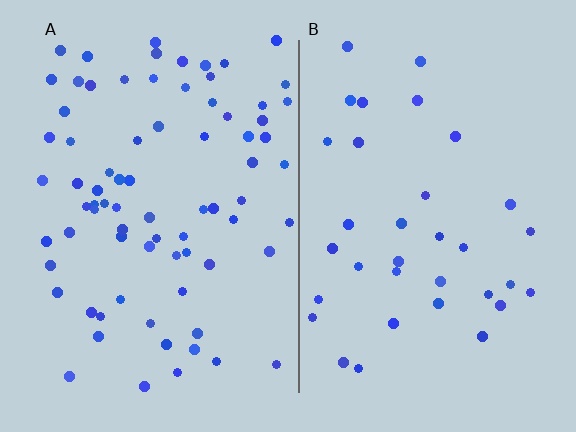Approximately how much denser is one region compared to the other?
Approximately 2.2× — region A over region B.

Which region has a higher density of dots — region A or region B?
A (the left).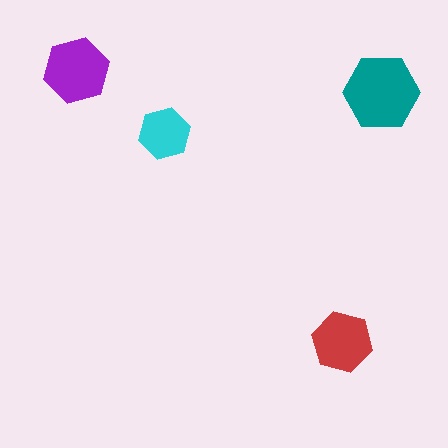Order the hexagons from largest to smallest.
the teal one, the purple one, the red one, the cyan one.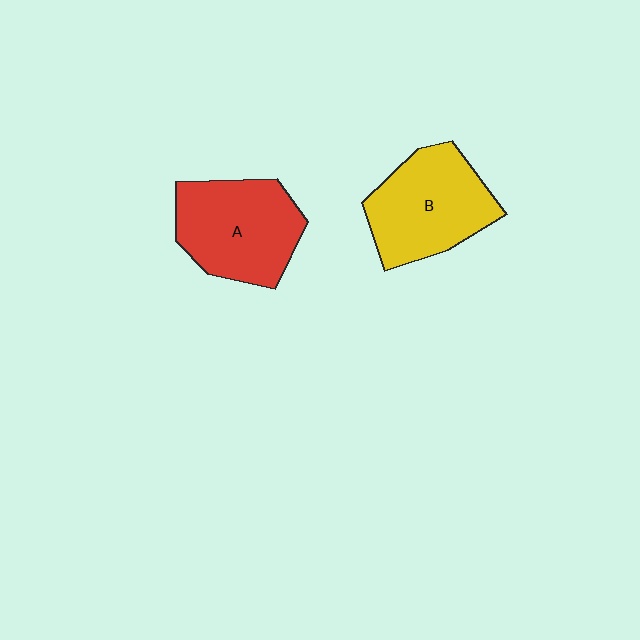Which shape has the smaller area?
Shape B (yellow).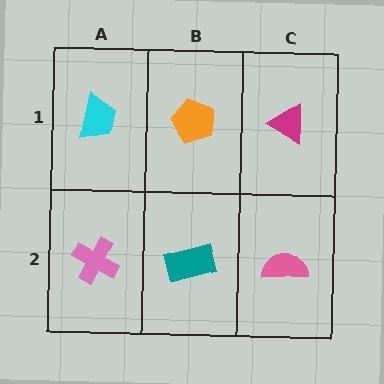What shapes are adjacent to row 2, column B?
An orange pentagon (row 1, column B), a pink cross (row 2, column A), a pink semicircle (row 2, column C).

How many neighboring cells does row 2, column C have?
2.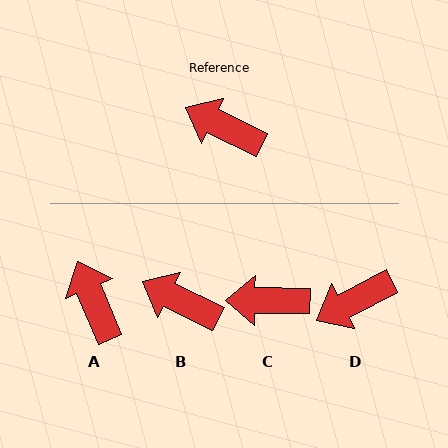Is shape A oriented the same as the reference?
No, it is off by about 41 degrees.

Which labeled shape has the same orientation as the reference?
B.